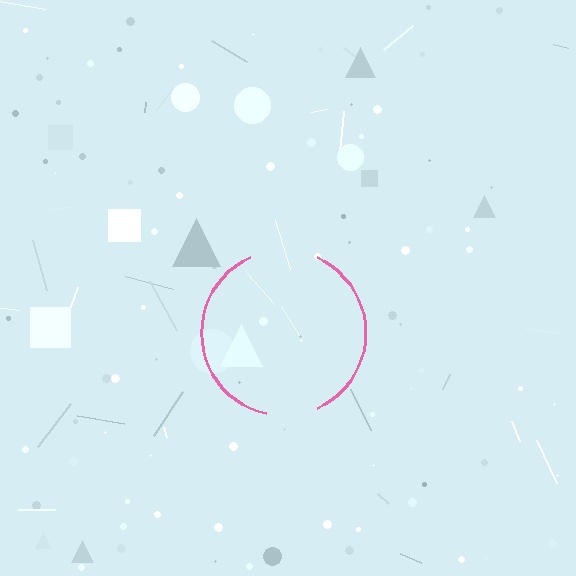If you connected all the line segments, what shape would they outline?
They would outline a circle.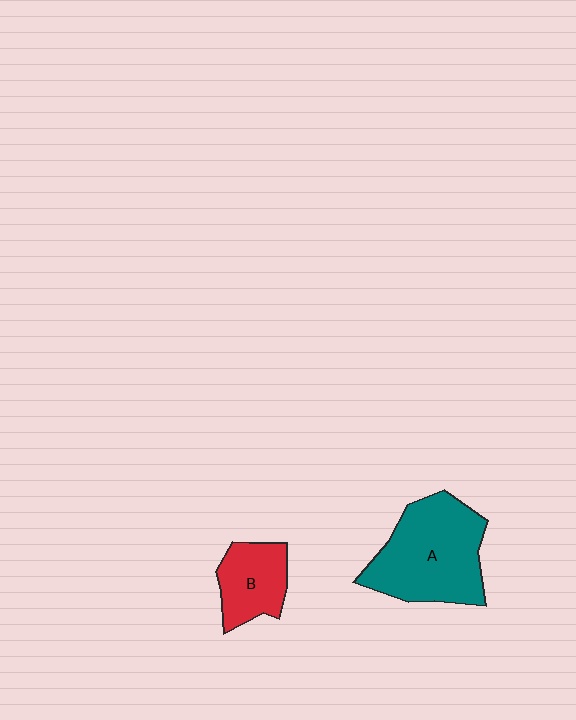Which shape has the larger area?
Shape A (teal).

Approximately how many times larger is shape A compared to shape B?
Approximately 2.0 times.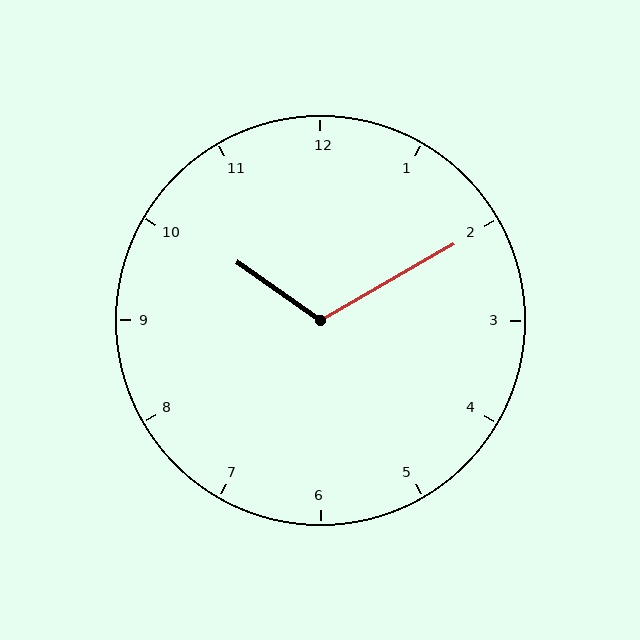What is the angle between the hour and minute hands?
Approximately 115 degrees.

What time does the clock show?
10:10.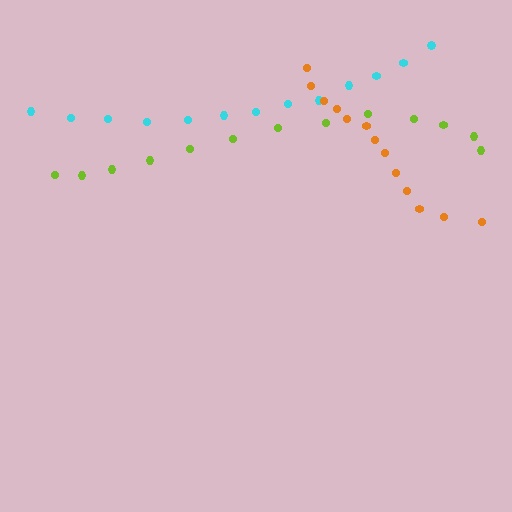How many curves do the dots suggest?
There are 3 distinct paths.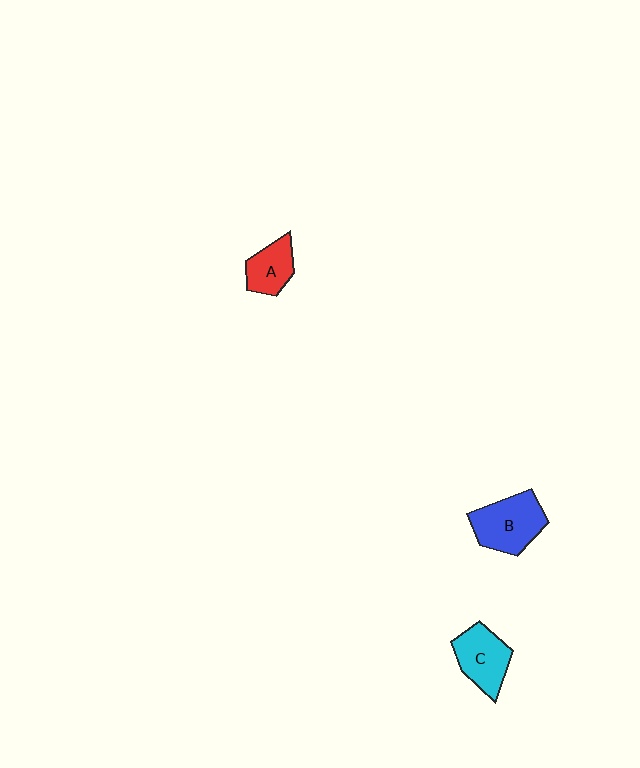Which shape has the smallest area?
Shape A (red).